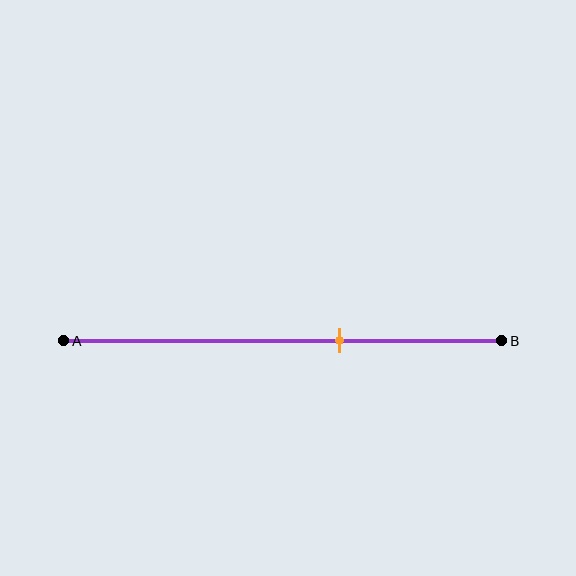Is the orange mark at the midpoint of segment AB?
No, the mark is at about 65% from A, not at the 50% midpoint.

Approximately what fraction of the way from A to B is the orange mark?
The orange mark is approximately 65% of the way from A to B.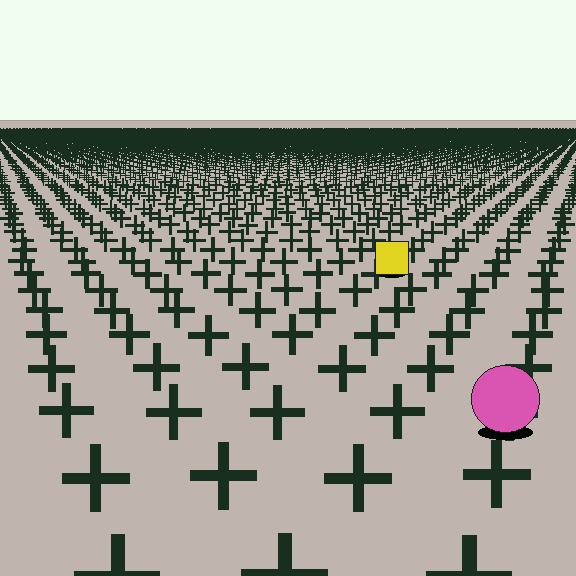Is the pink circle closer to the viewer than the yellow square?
Yes. The pink circle is closer — you can tell from the texture gradient: the ground texture is coarser near it.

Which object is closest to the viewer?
The pink circle is closest. The texture marks near it are larger and more spread out.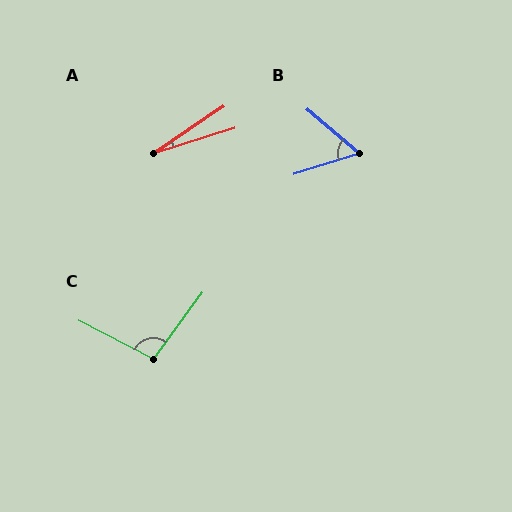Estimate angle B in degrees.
Approximately 57 degrees.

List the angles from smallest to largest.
A (17°), B (57°), C (99°).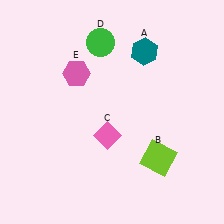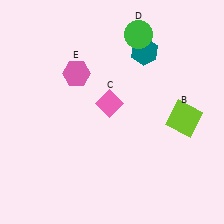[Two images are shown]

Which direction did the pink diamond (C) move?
The pink diamond (C) moved up.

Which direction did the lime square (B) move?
The lime square (B) moved up.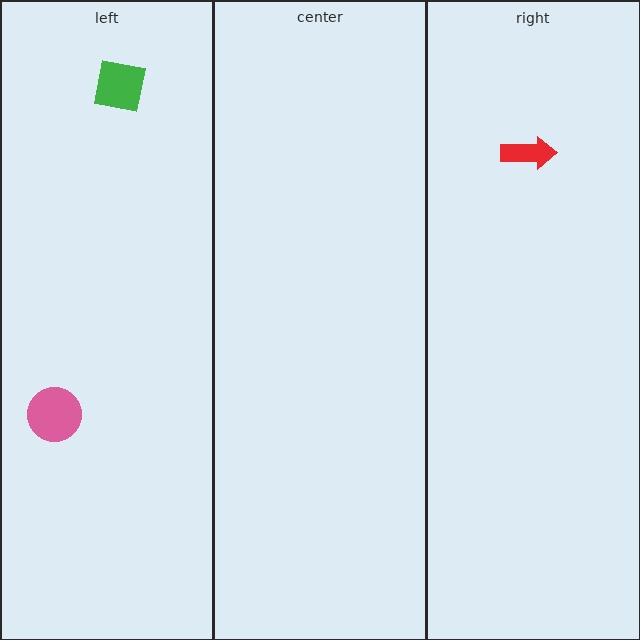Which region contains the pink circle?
The left region.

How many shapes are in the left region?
2.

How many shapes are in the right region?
1.